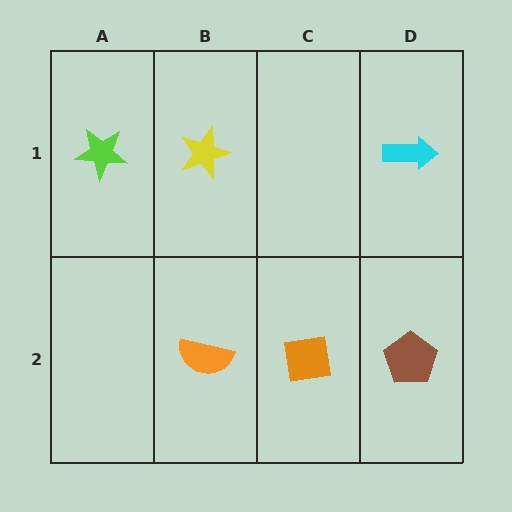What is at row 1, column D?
A cyan arrow.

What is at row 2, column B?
An orange semicircle.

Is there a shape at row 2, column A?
No, that cell is empty.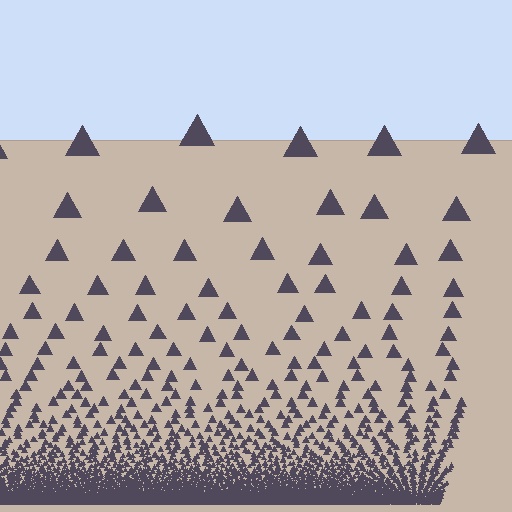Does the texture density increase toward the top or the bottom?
Density increases toward the bottom.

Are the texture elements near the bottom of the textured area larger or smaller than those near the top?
Smaller. The gradient is inverted — elements near the bottom are smaller and denser.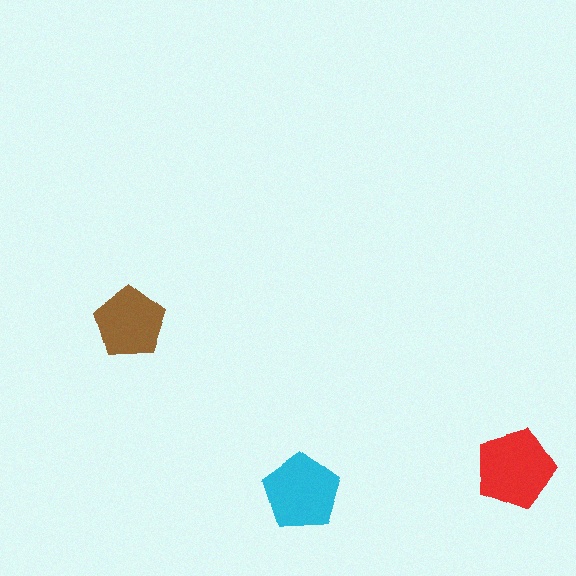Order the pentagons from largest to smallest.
the red one, the cyan one, the brown one.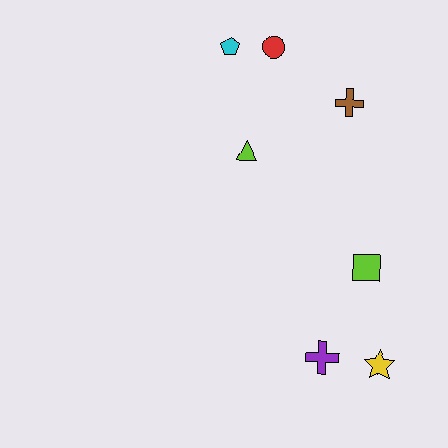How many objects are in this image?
There are 7 objects.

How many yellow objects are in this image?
There is 1 yellow object.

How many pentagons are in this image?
There is 1 pentagon.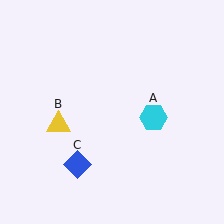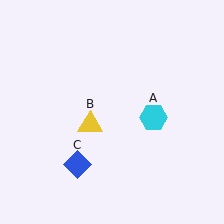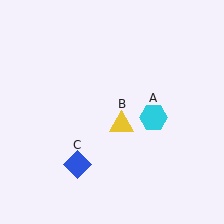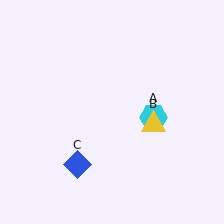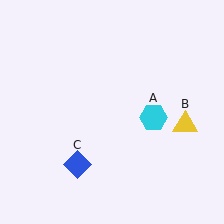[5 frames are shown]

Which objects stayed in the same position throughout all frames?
Cyan hexagon (object A) and blue diamond (object C) remained stationary.